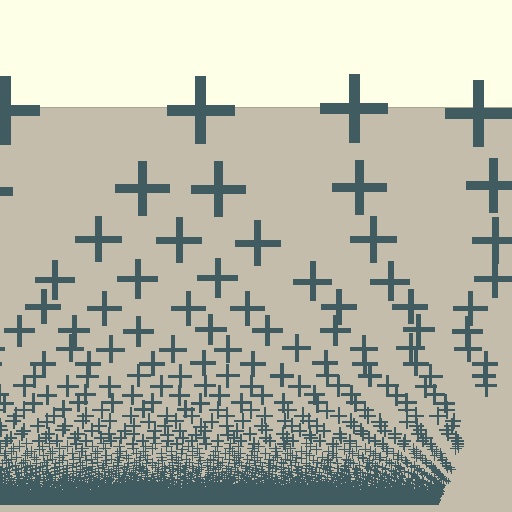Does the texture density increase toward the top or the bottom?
Density increases toward the bottom.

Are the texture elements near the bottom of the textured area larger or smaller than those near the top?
Smaller. The gradient is inverted — elements near the bottom are smaller and denser.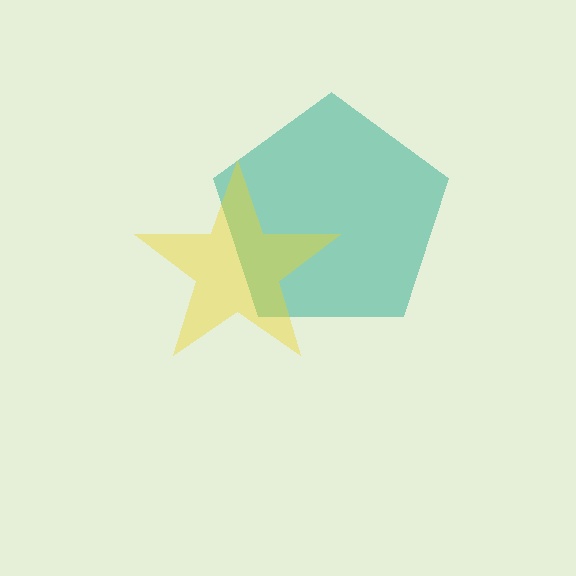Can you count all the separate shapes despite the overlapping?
Yes, there are 2 separate shapes.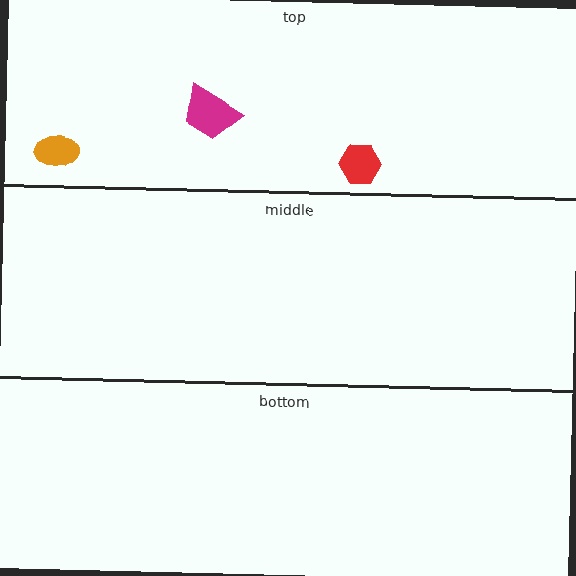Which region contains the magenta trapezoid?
The top region.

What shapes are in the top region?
The red hexagon, the magenta trapezoid, the orange ellipse.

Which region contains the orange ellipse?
The top region.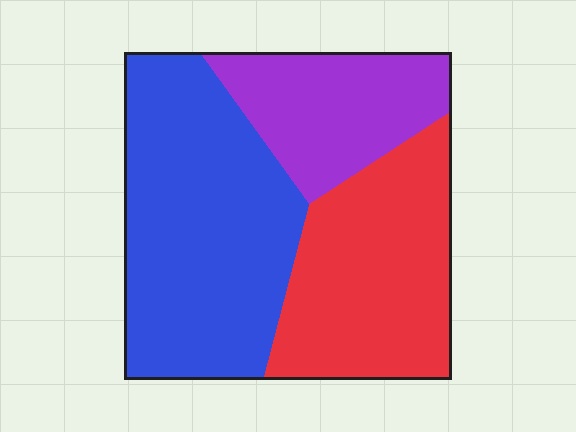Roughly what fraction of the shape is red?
Red takes up between a quarter and a half of the shape.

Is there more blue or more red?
Blue.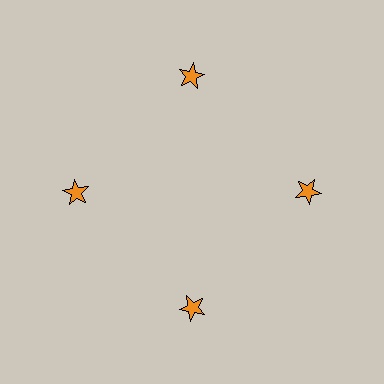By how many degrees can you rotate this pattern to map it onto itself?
The pattern maps onto itself every 90 degrees of rotation.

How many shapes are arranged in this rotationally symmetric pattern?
There are 4 shapes, arranged in 4 groups of 1.